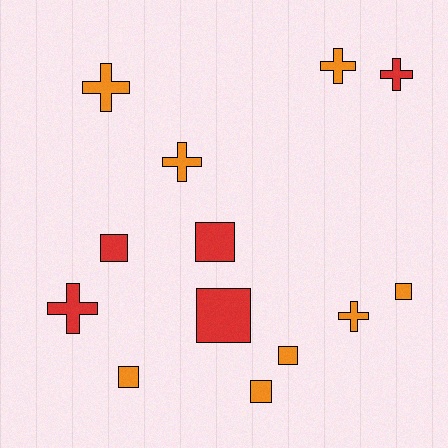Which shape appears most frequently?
Square, with 7 objects.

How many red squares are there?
There are 3 red squares.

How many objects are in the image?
There are 13 objects.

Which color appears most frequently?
Orange, with 8 objects.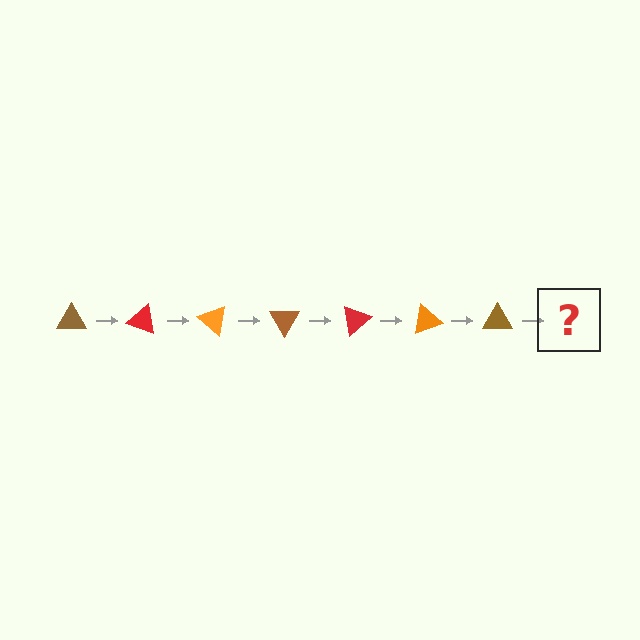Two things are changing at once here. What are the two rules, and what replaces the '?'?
The two rules are that it rotates 20 degrees each step and the color cycles through brown, red, and orange. The '?' should be a red triangle, rotated 140 degrees from the start.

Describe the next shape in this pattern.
It should be a red triangle, rotated 140 degrees from the start.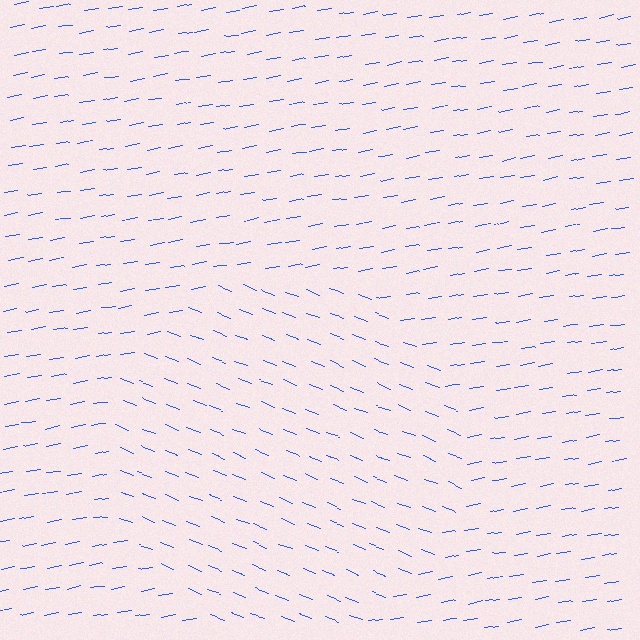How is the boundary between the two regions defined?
The boundary is defined purely by a change in line orientation (approximately 31 degrees difference). All lines are the same color and thickness.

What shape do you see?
I see a circle.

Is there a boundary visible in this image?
Yes, there is a texture boundary formed by a change in line orientation.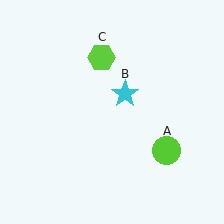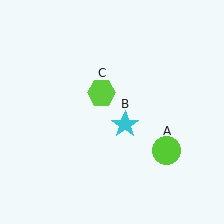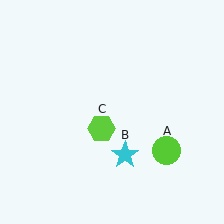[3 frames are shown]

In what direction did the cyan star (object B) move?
The cyan star (object B) moved down.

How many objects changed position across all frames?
2 objects changed position: cyan star (object B), lime hexagon (object C).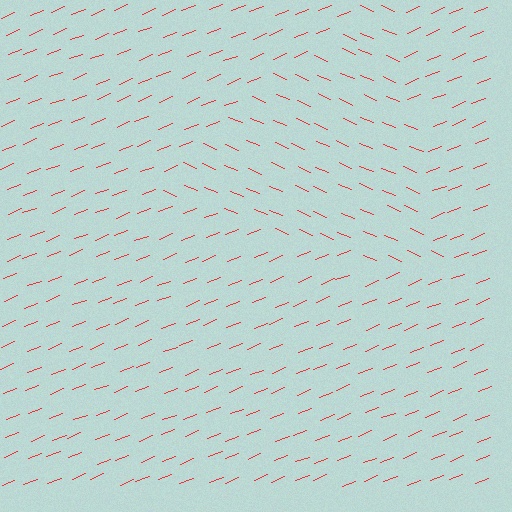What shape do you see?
I see a triangle.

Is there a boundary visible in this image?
Yes, there is a texture boundary formed by a change in line orientation.